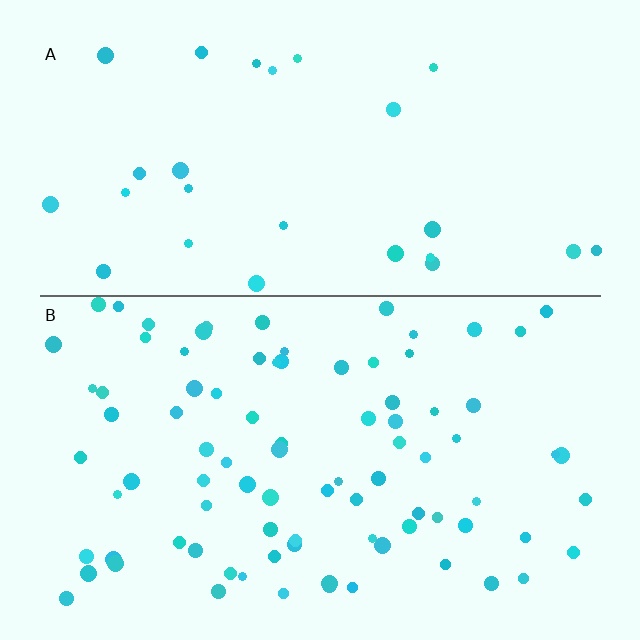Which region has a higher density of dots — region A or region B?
B (the bottom).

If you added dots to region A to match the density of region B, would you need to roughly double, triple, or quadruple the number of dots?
Approximately triple.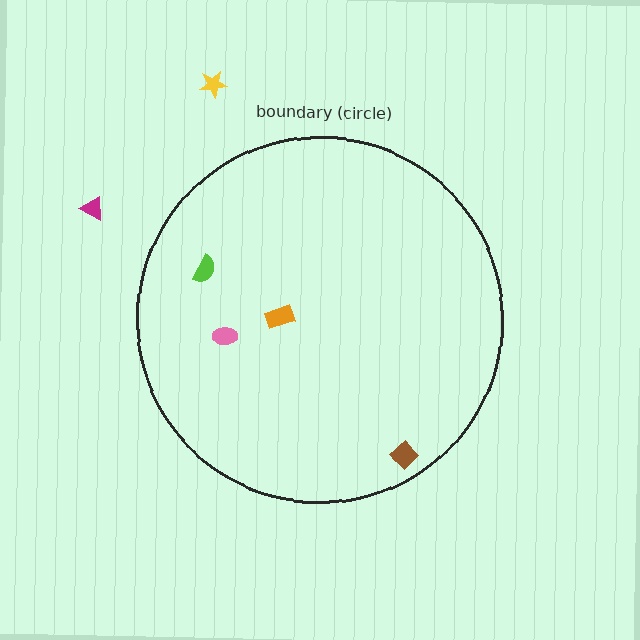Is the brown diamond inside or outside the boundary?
Inside.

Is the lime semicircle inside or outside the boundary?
Inside.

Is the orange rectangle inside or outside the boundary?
Inside.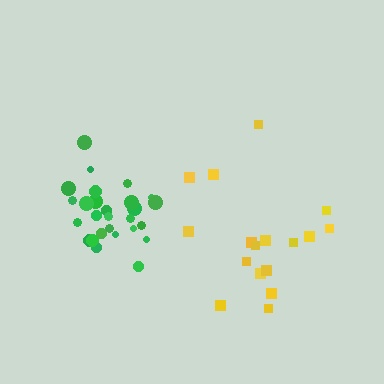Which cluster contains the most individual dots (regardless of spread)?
Green (30).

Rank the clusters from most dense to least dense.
green, yellow.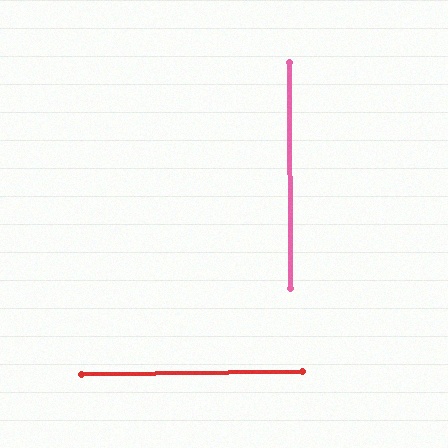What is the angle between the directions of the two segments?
Approximately 89 degrees.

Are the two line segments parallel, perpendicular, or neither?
Perpendicular — they meet at approximately 89°.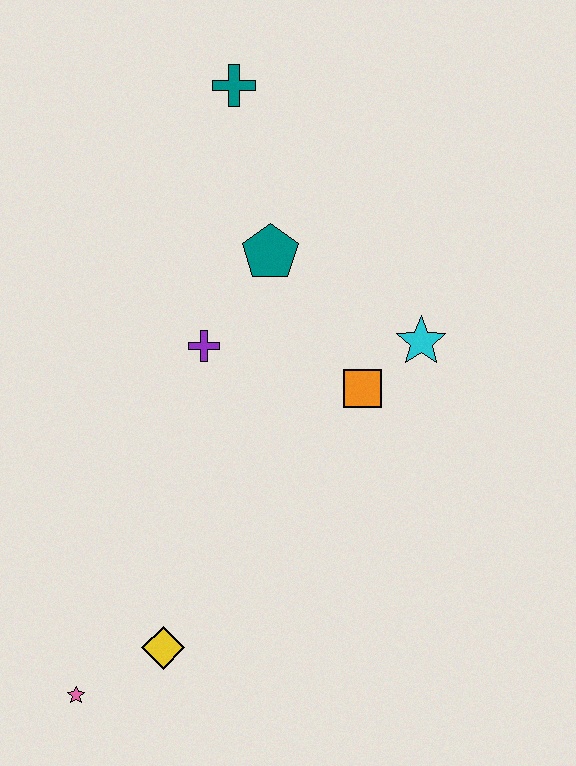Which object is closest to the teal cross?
The teal pentagon is closest to the teal cross.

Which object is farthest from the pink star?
The teal cross is farthest from the pink star.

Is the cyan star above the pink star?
Yes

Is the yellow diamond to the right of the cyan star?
No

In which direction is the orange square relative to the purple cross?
The orange square is to the right of the purple cross.